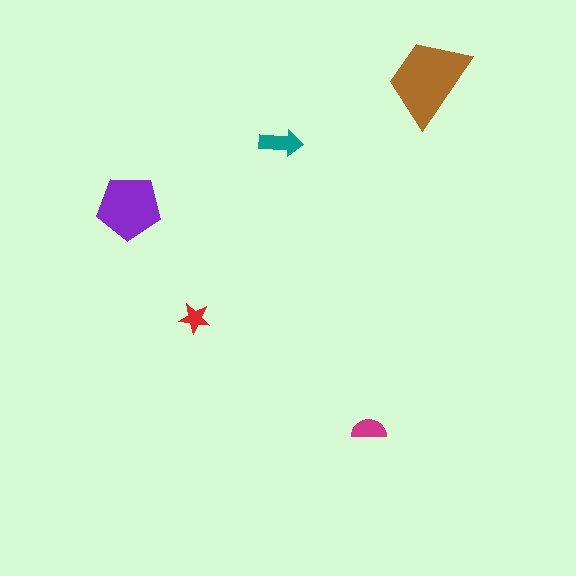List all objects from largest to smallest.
The brown trapezoid, the purple pentagon, the teal arrow, the magenta semicircle, the red star.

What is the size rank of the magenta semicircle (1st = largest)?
4th.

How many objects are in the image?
There are 5 objects in the image.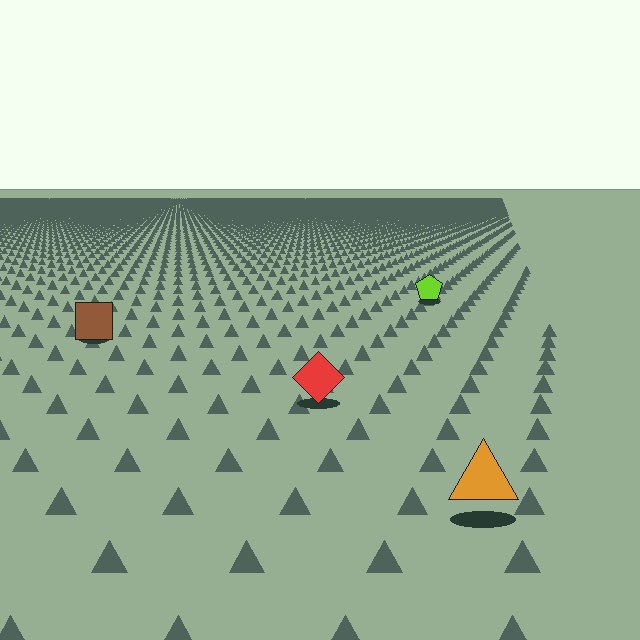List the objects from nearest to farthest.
From nearest to farthest: the orange triangle, the red diamond, the brown square, the lime pentagon.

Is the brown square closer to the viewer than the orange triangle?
No. The orange triangle is closer — you can tell from the texture gradient: the ground texture is coarser near it.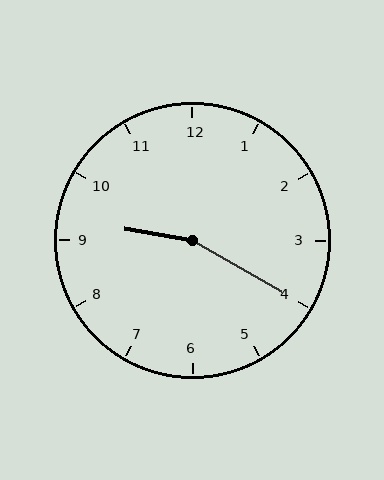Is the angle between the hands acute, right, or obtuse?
It is obtuse.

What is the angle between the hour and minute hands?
Approximately 160 degrees.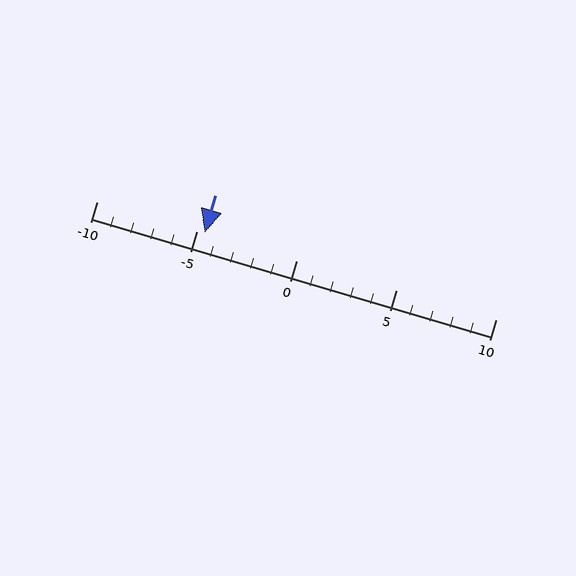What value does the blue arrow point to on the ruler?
The blue arrow points to approximately -5.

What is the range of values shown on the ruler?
The ruler shows values from -10 to 10.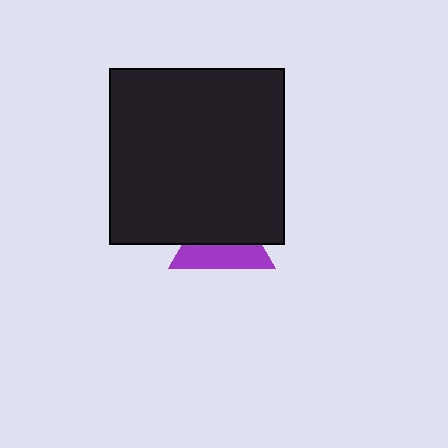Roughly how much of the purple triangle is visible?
A small part of it is visible (roughly 45%).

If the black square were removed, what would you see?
You would see the complete purple triangle.